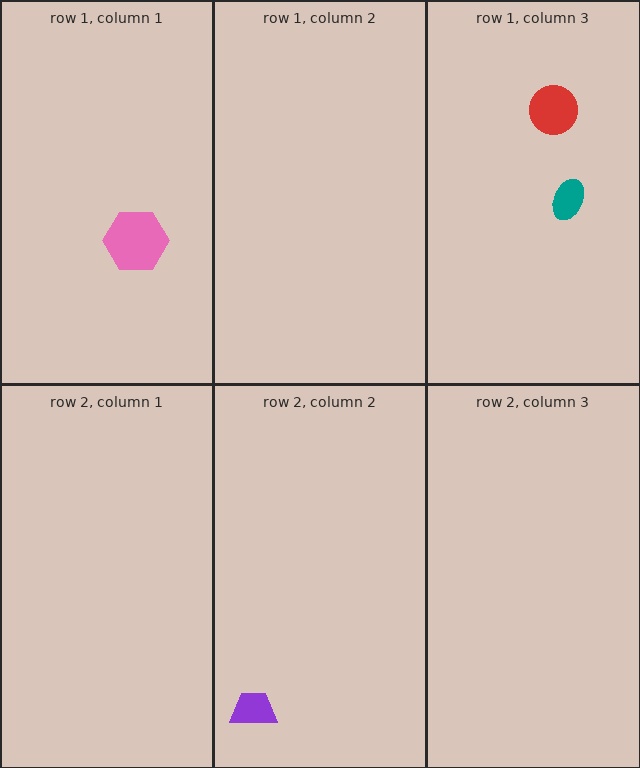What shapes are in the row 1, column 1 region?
The pink hexagon.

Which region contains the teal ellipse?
The row 1, column 3 region.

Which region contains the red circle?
The row 1, column 3 region.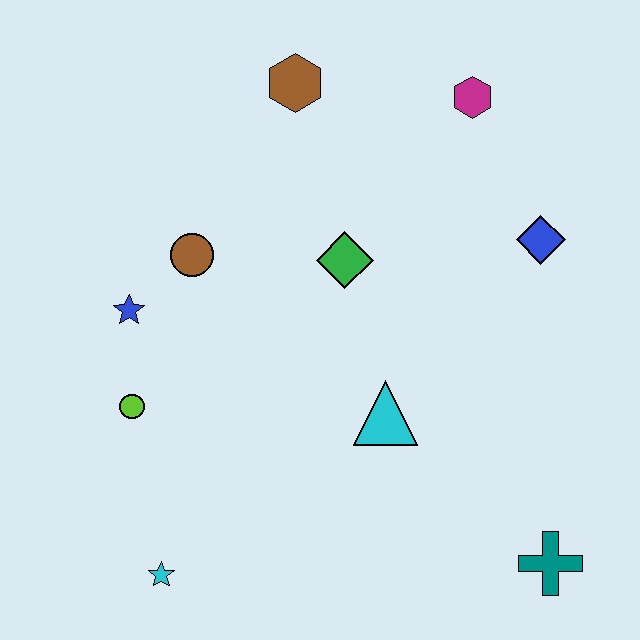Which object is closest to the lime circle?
The blue star is closest to the lime circle.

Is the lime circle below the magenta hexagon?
Yes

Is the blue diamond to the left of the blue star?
No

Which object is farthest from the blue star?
The teal cross is farthest from the blue star.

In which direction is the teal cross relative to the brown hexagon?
The teal cross is below the brown hexagon.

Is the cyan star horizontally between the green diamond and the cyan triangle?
No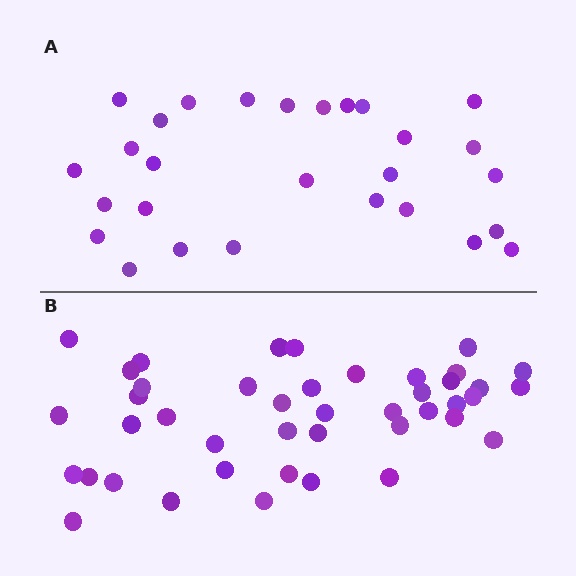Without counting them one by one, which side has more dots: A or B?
Region B (the bottom region) has more dots.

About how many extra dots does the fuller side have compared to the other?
Region B has approximately 15 more dots than region A.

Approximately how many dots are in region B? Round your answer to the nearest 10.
About 40 dots. (The exact count is 43, which rounds to 40.)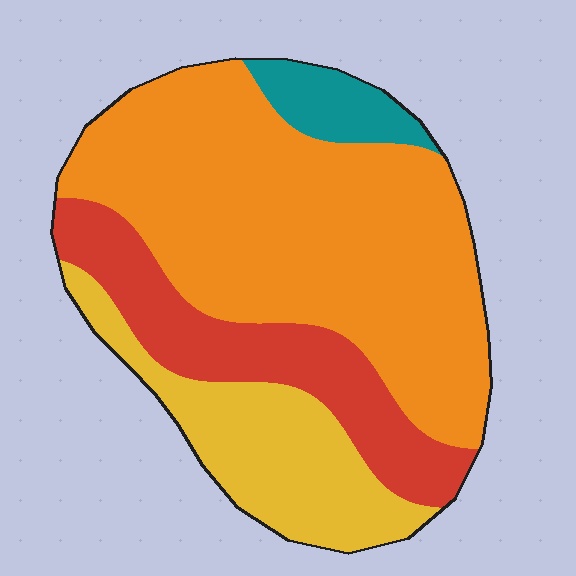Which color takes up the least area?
Teal, at roughly 5%.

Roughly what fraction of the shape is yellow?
Yellow covers around 20% of the shape.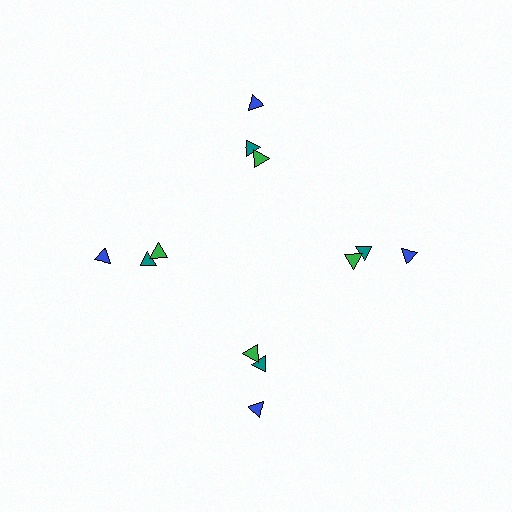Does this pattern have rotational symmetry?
Yes, this pattern has 4-fold rotational symmetry. It looks the same after rotating 90 degrees around the center.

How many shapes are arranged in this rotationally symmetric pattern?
There are 12 shapes, arranged in 4 groups of 3.